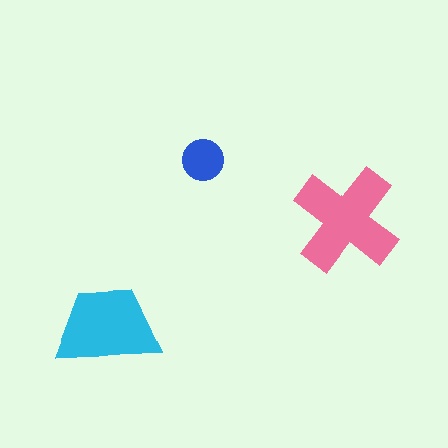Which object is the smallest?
The blue circle.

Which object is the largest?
The pink cross.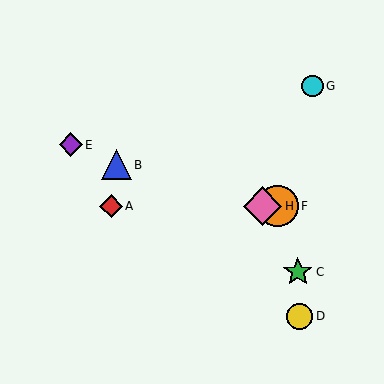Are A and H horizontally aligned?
Yes, both are at y≈206.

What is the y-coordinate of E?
Object E is at y≈145.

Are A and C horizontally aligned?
No, A is at y≈206 and C is at y≈272.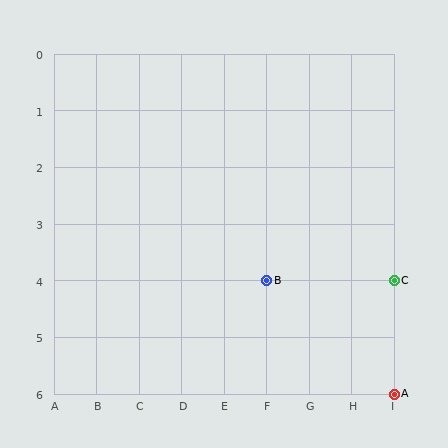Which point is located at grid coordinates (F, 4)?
Point B is at (F, 4).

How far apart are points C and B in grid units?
Points C and B are 3 columns apart.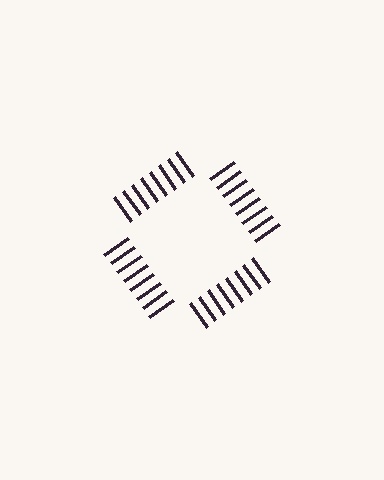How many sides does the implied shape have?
4 sides — the line-ends trace a square.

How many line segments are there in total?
32 — 8 along each of the 4 edges.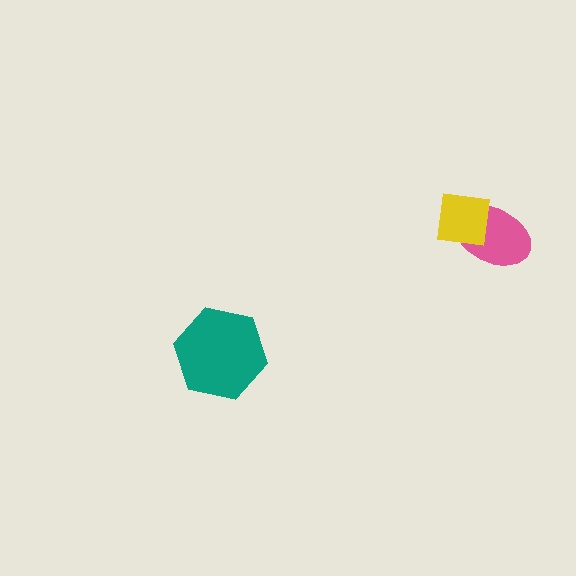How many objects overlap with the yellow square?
1 object overlaps with the yellow square.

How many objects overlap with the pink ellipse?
1 object overlaps with the pink ellipse.